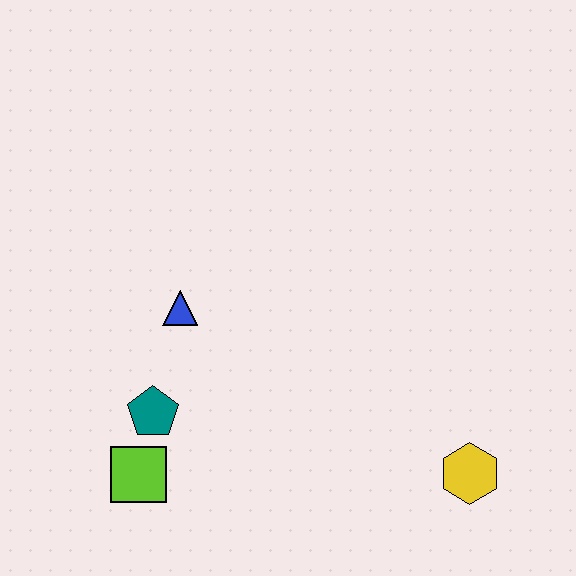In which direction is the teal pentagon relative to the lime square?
The teal pentagon is above the lime square.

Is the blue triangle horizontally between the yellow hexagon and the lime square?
Yes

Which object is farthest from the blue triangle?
The yellow hexagon is farthest from the blue triangle.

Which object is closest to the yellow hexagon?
The teal pentagon is closest to the yellow hexagon.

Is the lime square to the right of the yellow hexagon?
No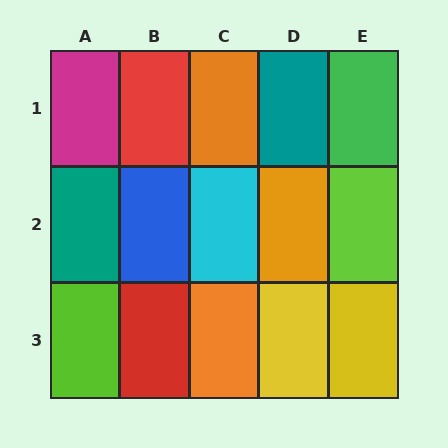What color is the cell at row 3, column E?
Yellow.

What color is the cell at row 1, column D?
Teal.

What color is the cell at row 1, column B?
Red.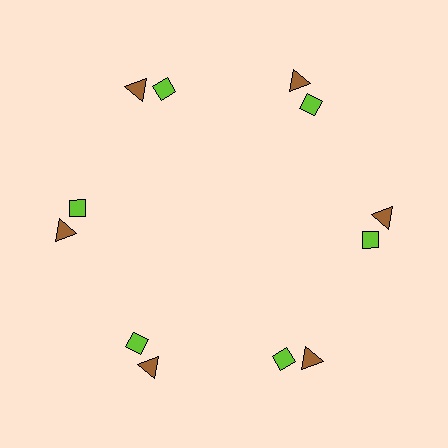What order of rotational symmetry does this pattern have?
This pattern has 6-fold rotational symmetry.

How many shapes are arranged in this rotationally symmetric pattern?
There are 12 shapes, arranged in 6 groups of 2.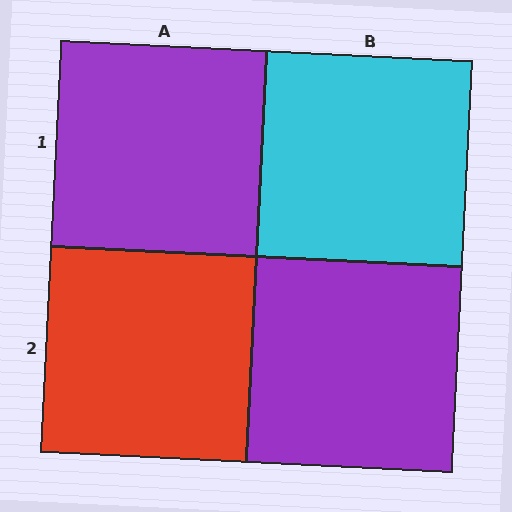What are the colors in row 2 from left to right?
Red, purple.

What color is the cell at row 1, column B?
Cyan.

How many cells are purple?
2 cells are purple.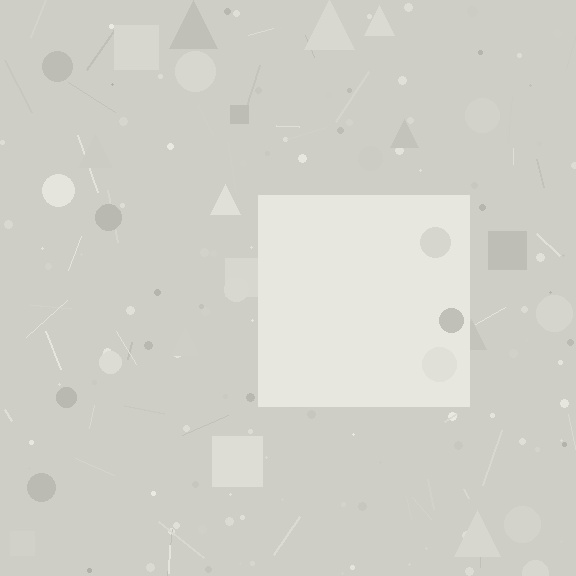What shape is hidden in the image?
A square is hidden in the image.